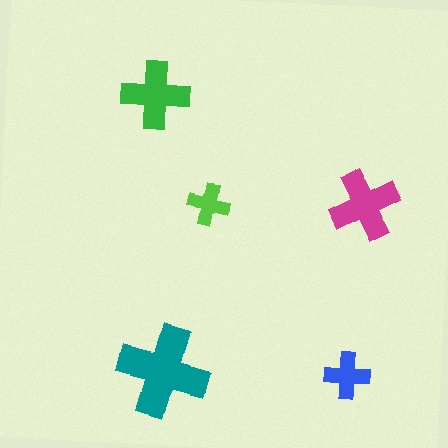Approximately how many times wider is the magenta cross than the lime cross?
About 1.5 times wider.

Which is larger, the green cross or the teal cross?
The teal one.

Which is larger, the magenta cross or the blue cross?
The magenta one.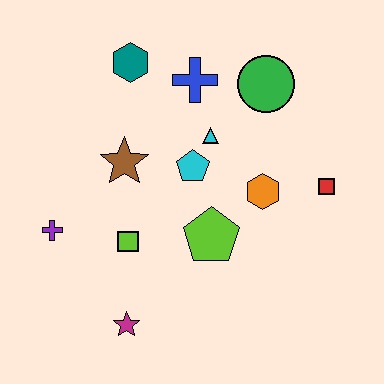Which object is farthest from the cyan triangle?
The magenta star is farthest from the cyan triangle.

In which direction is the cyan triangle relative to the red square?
The cyan triangle is to the left of the red square.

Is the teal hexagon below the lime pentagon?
No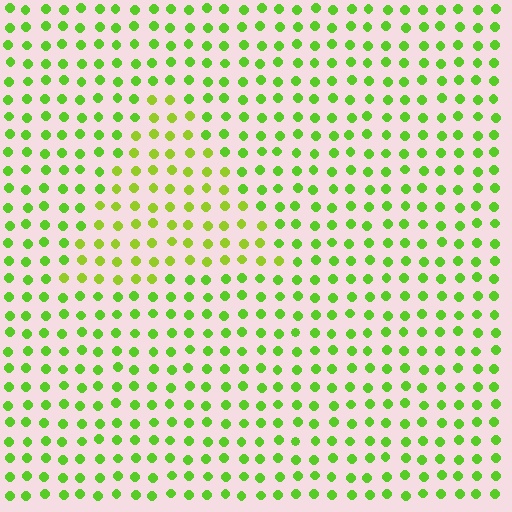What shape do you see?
I see a triangle.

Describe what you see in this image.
The image is filled with small lime elements in a uniform arrangement. A triangle-shaped region is visible where the elements are tinted to a slightly different hue, forming a subtle color boundary.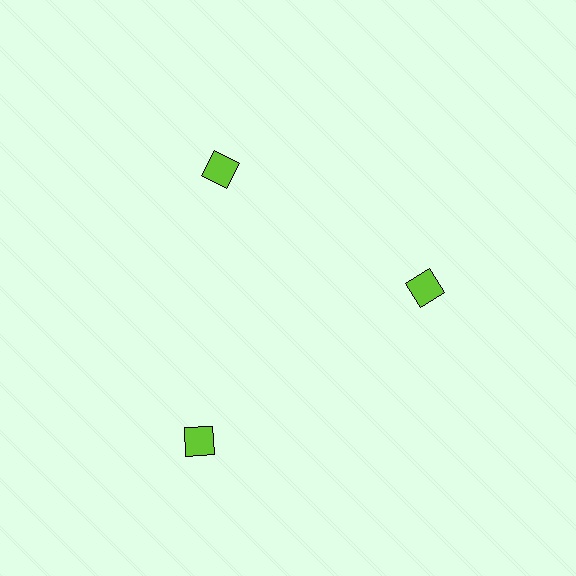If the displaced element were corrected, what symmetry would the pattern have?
It would have 3-fold rotational symmetry — the pattern would map onto itself every 120 degrees.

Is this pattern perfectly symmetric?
No. The 3 lime diamonds are arranged in a ring, but one element near the 7 o'clock position is pushed outward from the center, breaking the 3-fold rotational symmetry.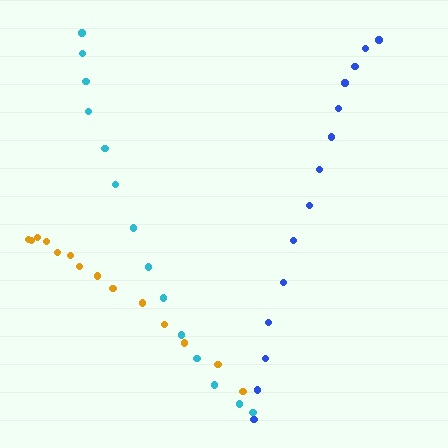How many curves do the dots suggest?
There are 3 distinct paths.